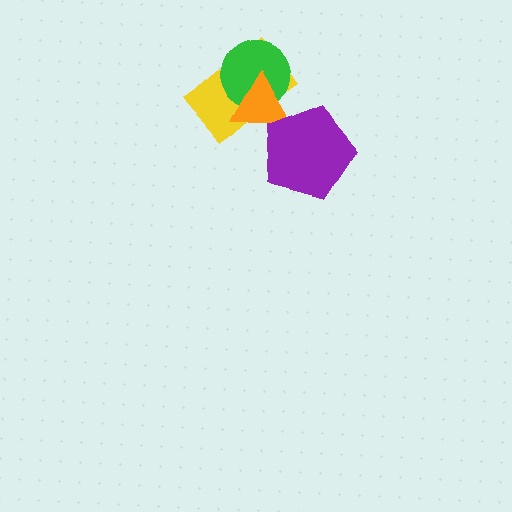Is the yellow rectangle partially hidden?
Yes, it is partially covered by another shape.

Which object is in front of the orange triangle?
The purple pentagon is in front of the orange triangle.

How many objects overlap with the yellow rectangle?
2 objects overlap with the yellow rectangle.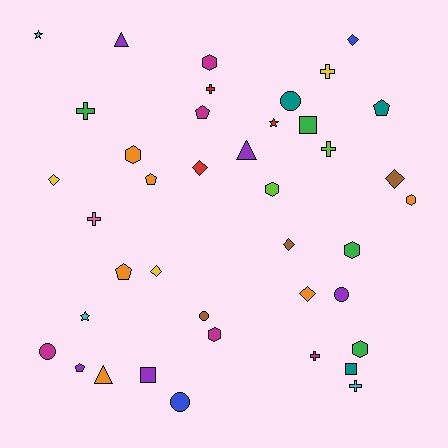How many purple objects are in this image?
There are 5 purple objects.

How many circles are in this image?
There are 5 circles.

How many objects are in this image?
There are 40 objects.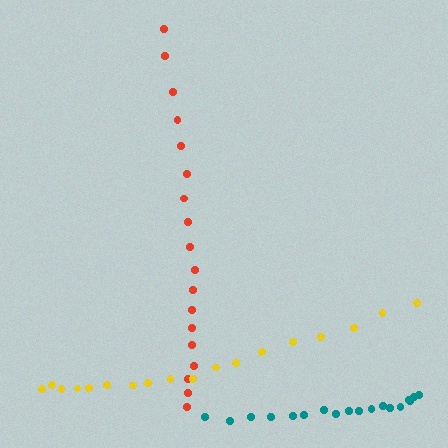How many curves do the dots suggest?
There are 3 distinct paths.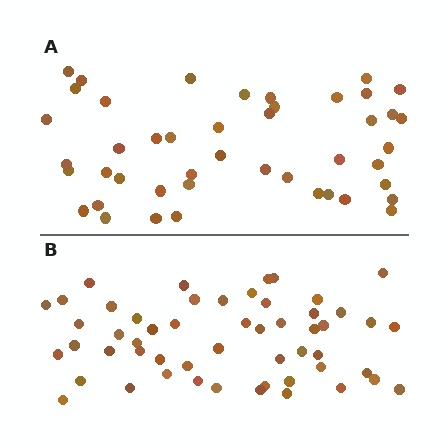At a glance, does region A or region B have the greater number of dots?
Region B (the bottom region) has more dots.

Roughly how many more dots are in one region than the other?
Region B has roughly 8 or so more dots than region A.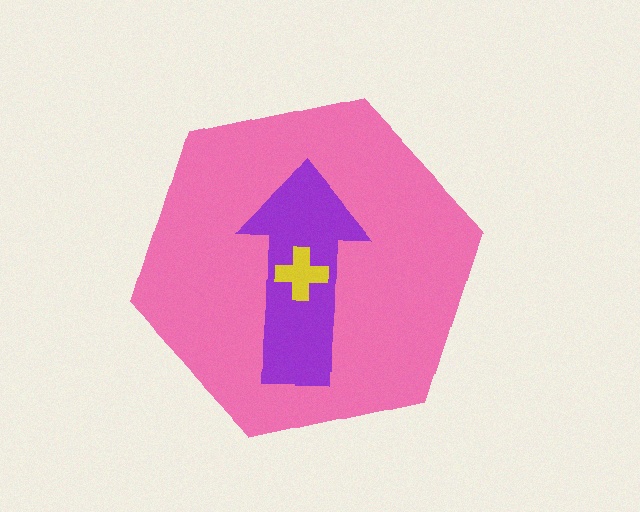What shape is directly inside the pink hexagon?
The purple arrow.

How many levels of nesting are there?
3.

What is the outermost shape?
The pink hexagon.